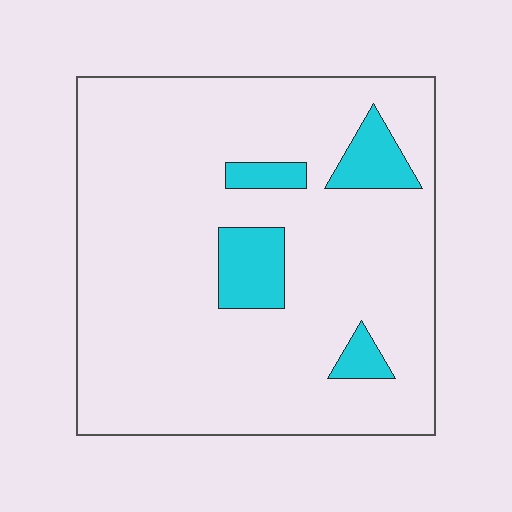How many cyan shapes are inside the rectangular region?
4.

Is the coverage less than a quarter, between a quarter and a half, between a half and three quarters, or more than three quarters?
Less than a quarter.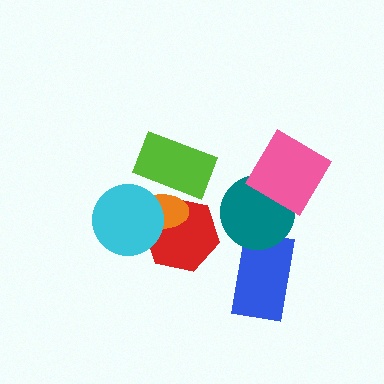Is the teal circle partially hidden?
Yes, it is partially covered by another shape.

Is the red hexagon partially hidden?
Yes, it is partially covered by another shape.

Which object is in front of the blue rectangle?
The teal circle is in front of the blue rectangle.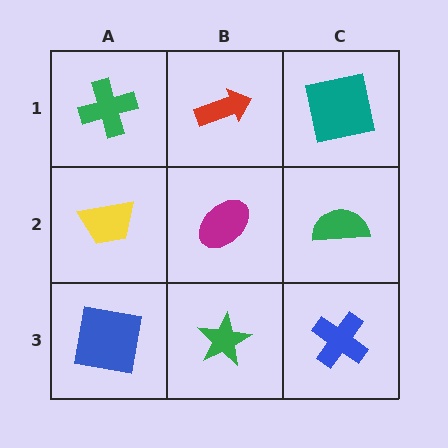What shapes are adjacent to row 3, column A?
A yellow trapezoid (row 2, column A), a green star (row 3, column B).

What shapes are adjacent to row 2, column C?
A teal square (row 1, column C), a blue cross (row 3, column C), a magenta ellipse (row 2, column B).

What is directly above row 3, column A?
A yellow trapezoid.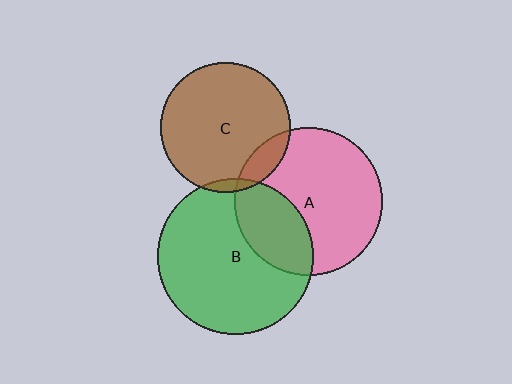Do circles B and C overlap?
Yes.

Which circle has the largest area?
Circle B (green).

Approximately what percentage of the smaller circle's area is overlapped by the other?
Approximately 5%.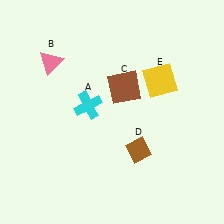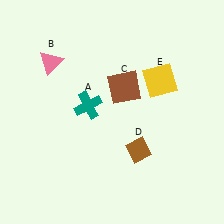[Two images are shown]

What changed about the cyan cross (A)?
In Image 1, A is cyan. In Image 2, it changed to teal.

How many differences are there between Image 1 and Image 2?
There is 1 difference between the two images.